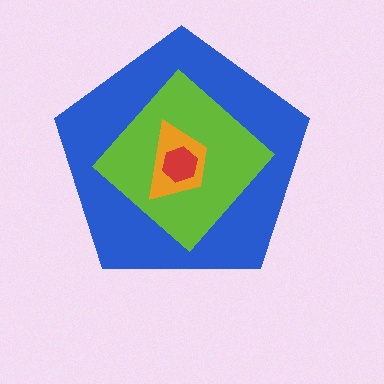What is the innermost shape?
The red hexagon.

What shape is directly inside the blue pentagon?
The lime diamond.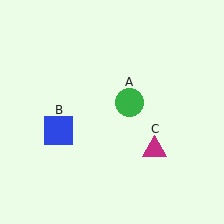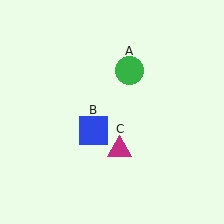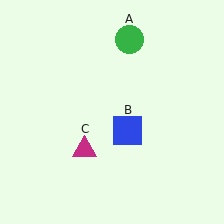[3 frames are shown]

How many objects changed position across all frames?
3 objects changed position: green circle (object A), blue square (object B), magenta triangle (object C).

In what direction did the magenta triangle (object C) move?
The magenta triangle (object C) moved left.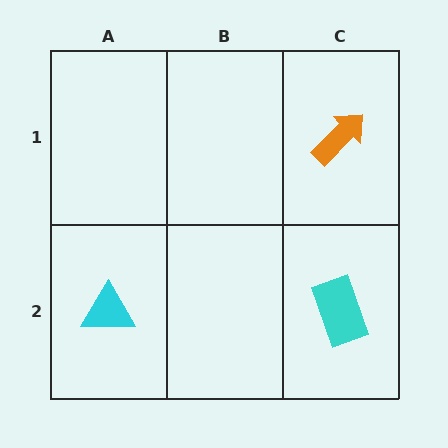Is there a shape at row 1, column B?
No, that cell is empty.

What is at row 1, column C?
An orange arrow.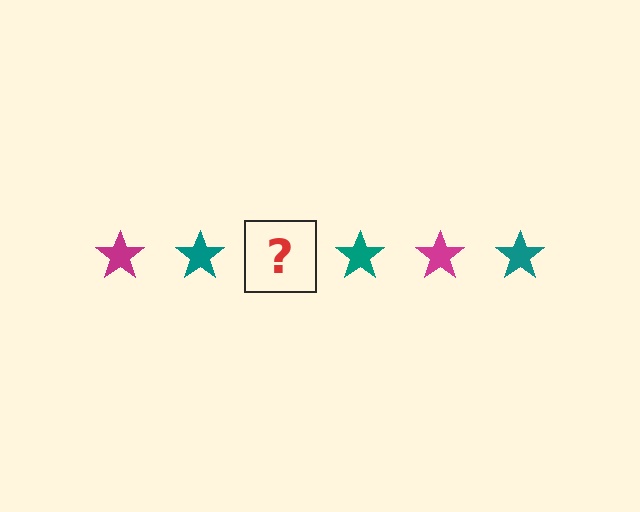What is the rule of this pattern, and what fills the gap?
The rule is that the pattern cycles through magenta, teal stars. The gap should be filled with a magenta star.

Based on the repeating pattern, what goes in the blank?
The blank should be a magenta star.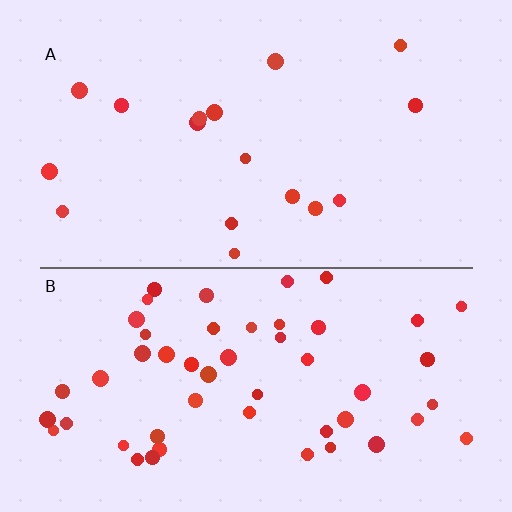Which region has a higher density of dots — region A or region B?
B (the bottom).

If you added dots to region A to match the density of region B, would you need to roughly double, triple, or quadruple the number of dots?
Approximately triple.